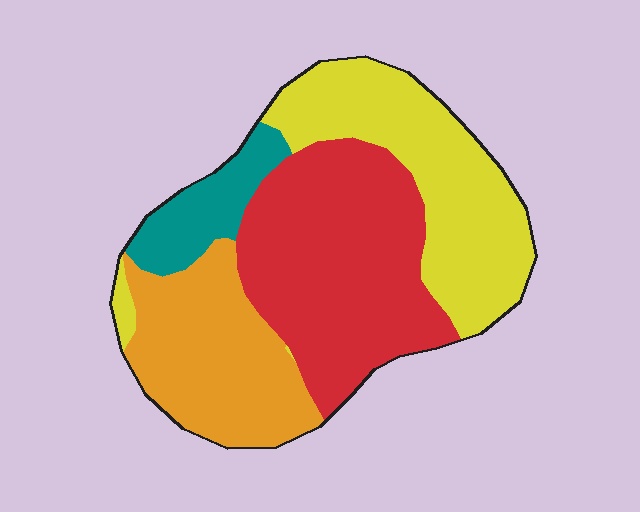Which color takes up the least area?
Teal, at roughly 10%.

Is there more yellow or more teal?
Yellow.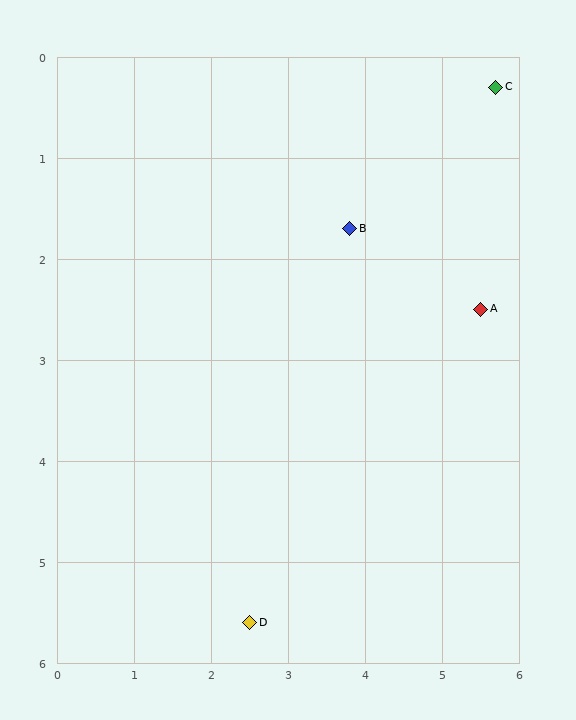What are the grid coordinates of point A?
Point A is at approximately (5.5, 2.5).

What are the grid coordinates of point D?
Point D is at approximately (2.5, 5.6).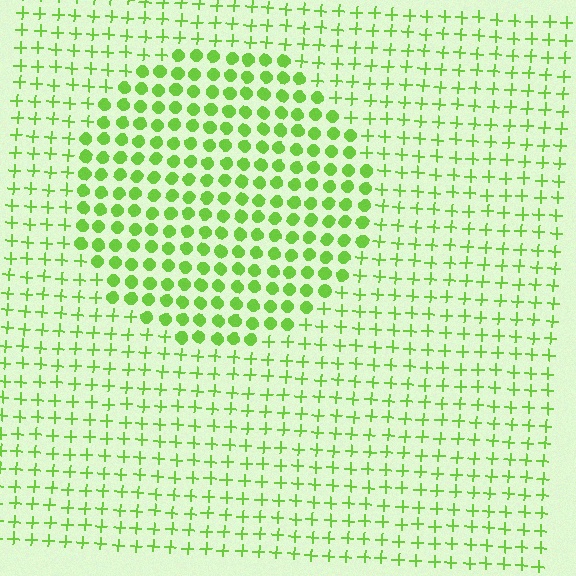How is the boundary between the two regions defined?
The boundary is defined by a change in element shape: circles inside vs. plus signs outside. All elements share the same color and spacing.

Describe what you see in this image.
The image is filled with small lime elements arranged in a uniform grid. A circle-shaped region contains circles, while the surrounding area contains plus signs. The boundary is defined purely by the change in element shape.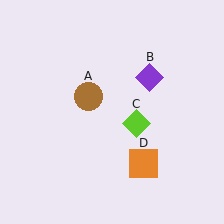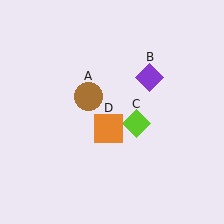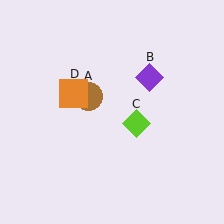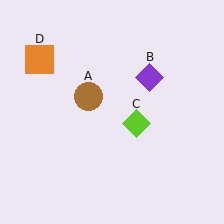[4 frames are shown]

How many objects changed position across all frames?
1 object changed position: orange square (object D).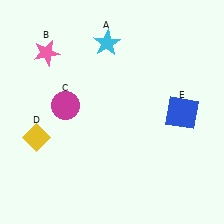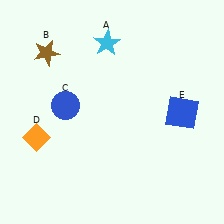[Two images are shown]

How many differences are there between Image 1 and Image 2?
There are 3 differences between the two images.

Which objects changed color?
B changed from pink to brown. C changed from magenta to blue. D changed from yellow to orange.